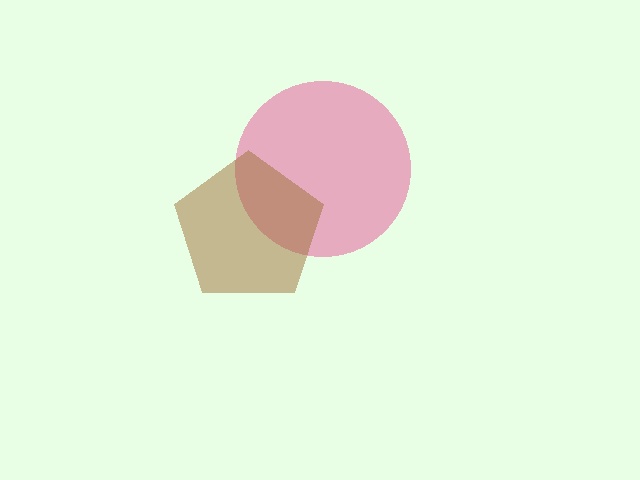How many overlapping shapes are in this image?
There are 2 overlapping shapes in the image.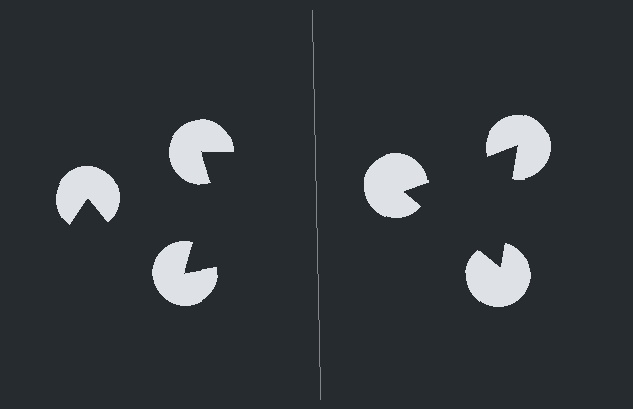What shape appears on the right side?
An illusory triangle.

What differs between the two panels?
The pac-man discs are positioned identically on both sides; only the wedge orientations differ. On the right they align to a triangle; on the left they are misaligned.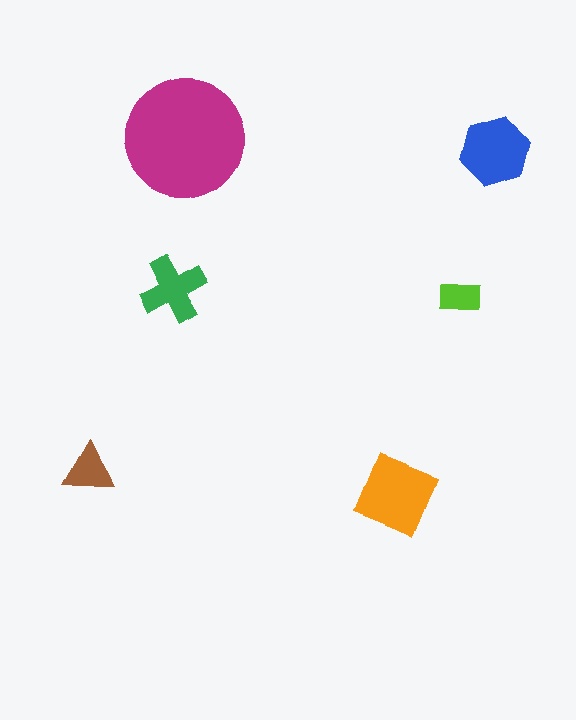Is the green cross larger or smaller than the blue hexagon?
Smaller.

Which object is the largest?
The magenta circle.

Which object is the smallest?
The lime rectangle.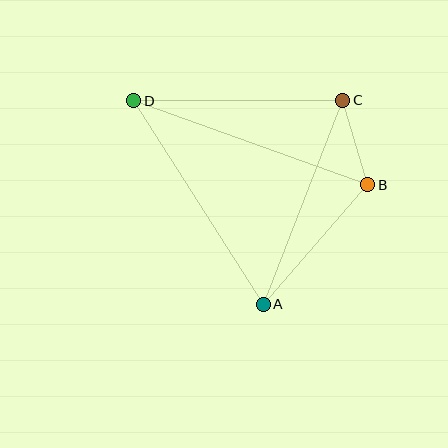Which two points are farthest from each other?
Points B and D are farthest from each other.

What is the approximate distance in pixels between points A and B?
The distance between A and B is approximately 159 pixels.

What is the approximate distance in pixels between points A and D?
The distance between A and D is approximately 241 pixels.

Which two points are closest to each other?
Points B and C are closest to each other.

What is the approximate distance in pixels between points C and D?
The distance between C and D is approximately 209 pixels.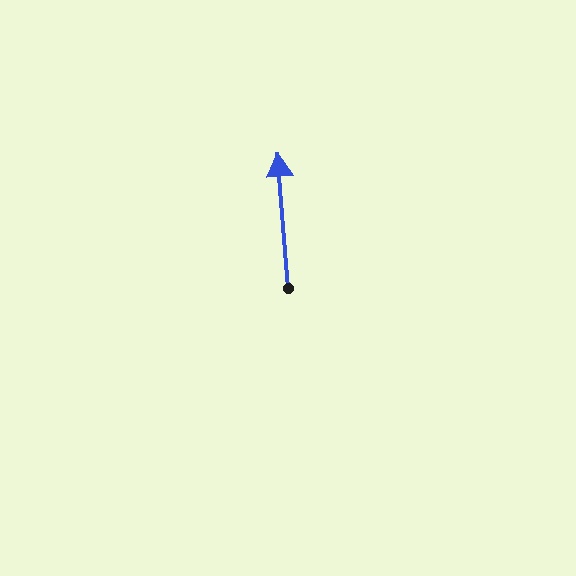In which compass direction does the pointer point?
North.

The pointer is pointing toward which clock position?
Roughly 12 o'clock.